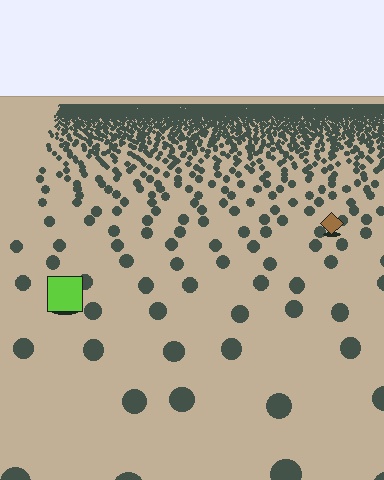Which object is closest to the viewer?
The lime square is closest. The texture marks near it are larger and more spread out.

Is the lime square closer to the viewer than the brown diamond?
Yes. The lime square is closer — you can tell from the texture gradient: the ground texture is coarser near it.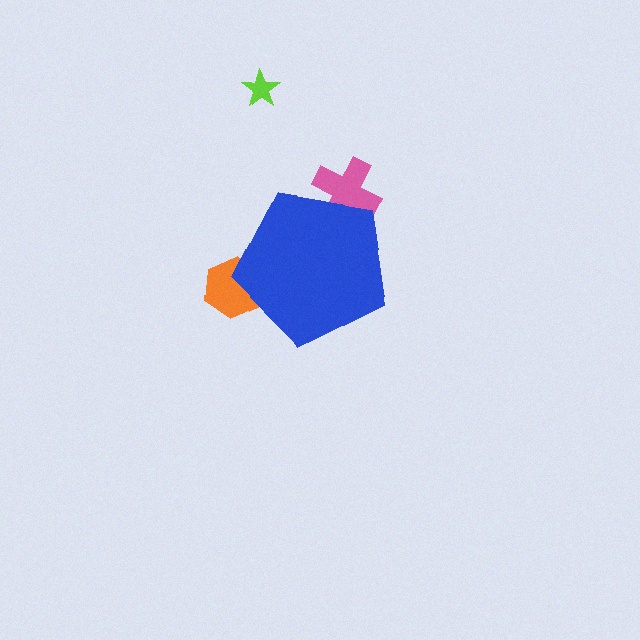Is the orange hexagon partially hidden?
Yes, the orange hexagon is partially hidden behind the blue pentagon.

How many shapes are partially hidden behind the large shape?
2 shapes are partially hidden.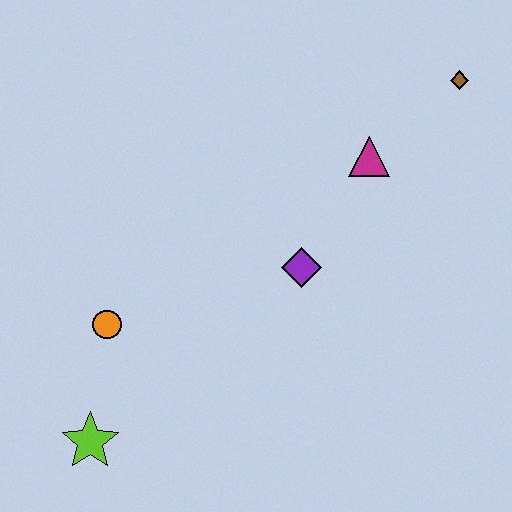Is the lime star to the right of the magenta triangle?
No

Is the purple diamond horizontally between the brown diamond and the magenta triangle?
No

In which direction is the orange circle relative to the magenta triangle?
The orange circle is to the left of the magenta triangle.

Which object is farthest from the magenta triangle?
The lime star is farthest from the magenta triangle.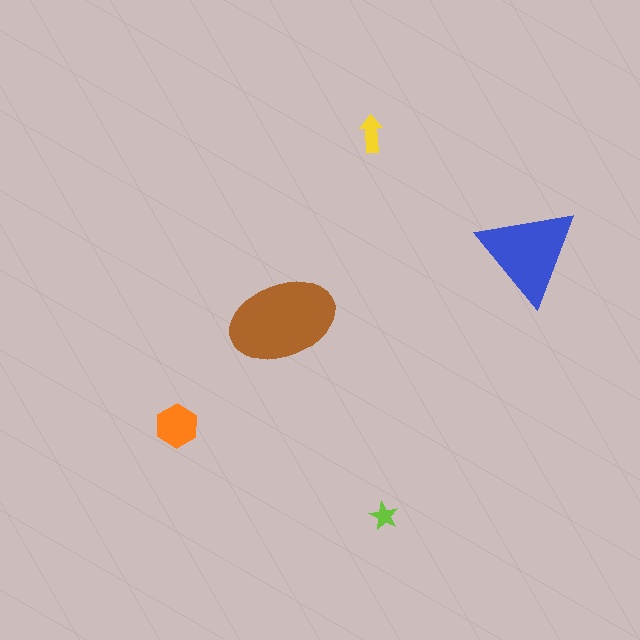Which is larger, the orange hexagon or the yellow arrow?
The orange hexagon.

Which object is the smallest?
The lime star.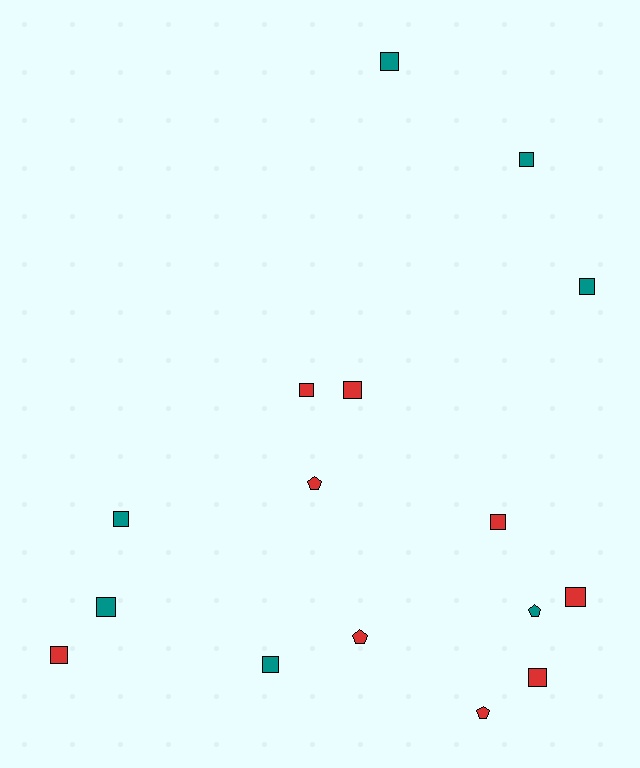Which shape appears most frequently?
Square, with 12 objects.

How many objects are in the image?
There are 16 objects.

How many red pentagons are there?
There are 3 red pentagons.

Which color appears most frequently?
Red, with 9 objects.